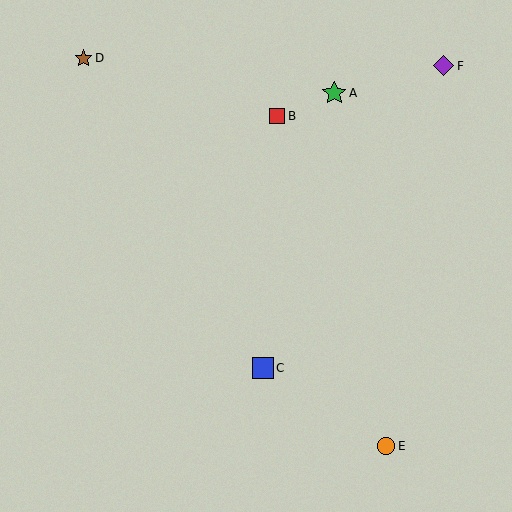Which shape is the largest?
The green star (labeled A) is the largest.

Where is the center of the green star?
The center of the green star is at (334, 93).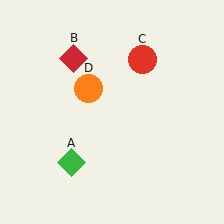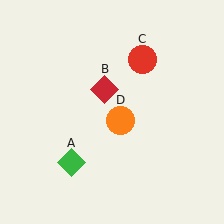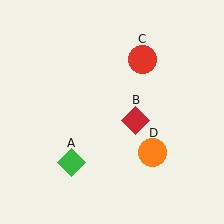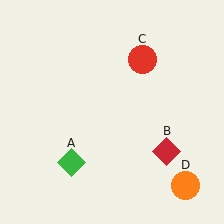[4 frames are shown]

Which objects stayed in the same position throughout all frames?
Green diamond (object A) and red circle (object C) remained stationary.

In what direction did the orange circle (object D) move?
The orange circle (object D) moved down and to the right.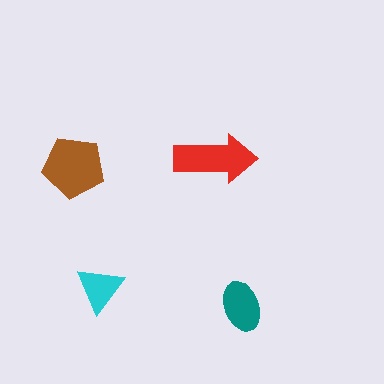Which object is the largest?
The brown pentagon.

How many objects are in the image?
There are 4 objects in the image.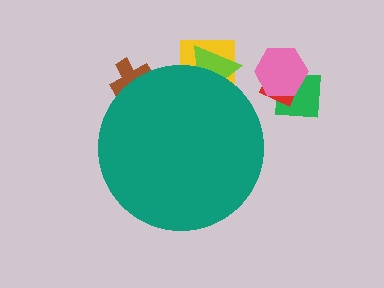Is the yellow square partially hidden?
Yes, the yellow square is partially hidden behind the teal circle.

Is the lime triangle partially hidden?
Yes, the lime triangle is partially hidden behind the teal circle.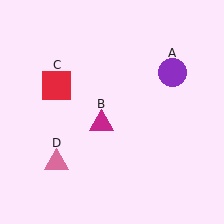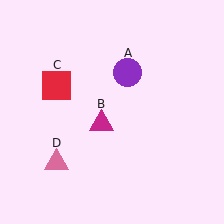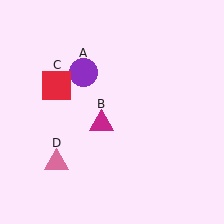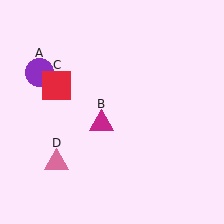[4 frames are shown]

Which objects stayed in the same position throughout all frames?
Magenta triangle (object B) and red square (object C) and pink triangle (object D) remained stationary.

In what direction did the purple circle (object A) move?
The purple circle (object A) moved left.